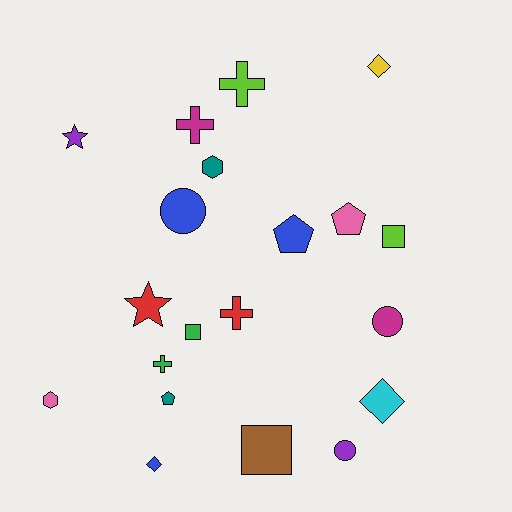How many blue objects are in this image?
There are 3 blue objects.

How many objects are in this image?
There are 20 objects.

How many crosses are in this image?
There are 4 crosses.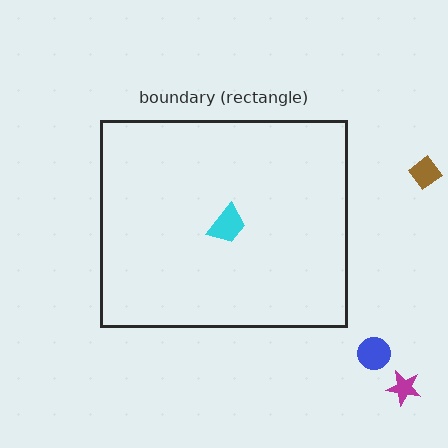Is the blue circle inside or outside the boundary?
Outside.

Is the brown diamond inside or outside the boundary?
Outside.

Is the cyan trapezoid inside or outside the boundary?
Inside.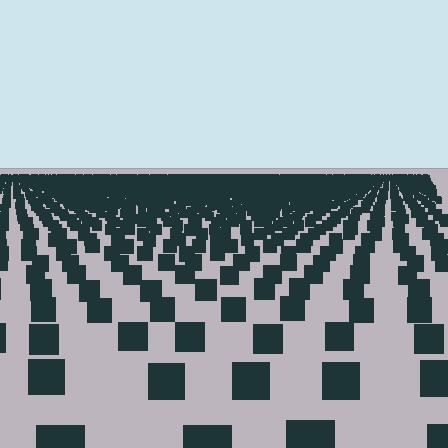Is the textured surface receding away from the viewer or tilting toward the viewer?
The surface is receding away from the viewer. Texture elements get smaller and denser toward the top.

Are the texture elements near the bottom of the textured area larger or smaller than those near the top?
Larger. Near the bottom, elements are closer to the viewer and appear at a bigger on-screen size.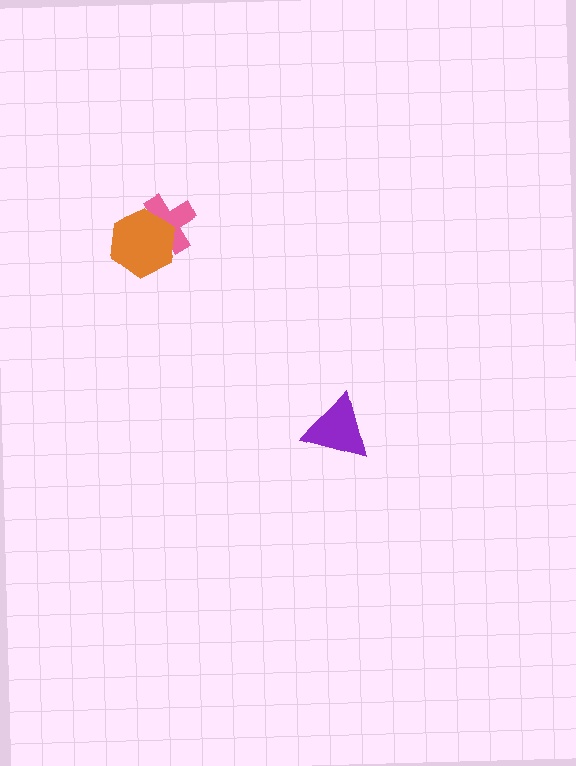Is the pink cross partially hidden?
Yes, it is partially covered by another shape.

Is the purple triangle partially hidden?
No, no other shape covers it.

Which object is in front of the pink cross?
The orange hexagon is in front of the pink cross.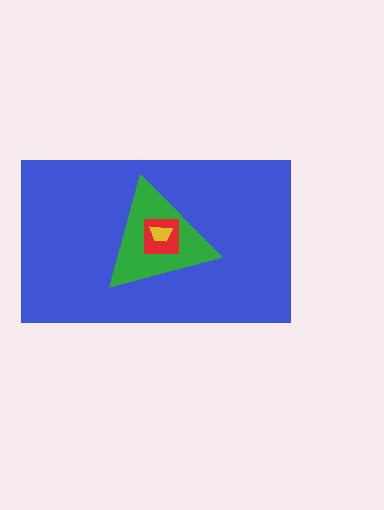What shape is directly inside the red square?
The yellow trapezoid.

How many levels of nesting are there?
4.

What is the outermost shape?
The blue rectangle.